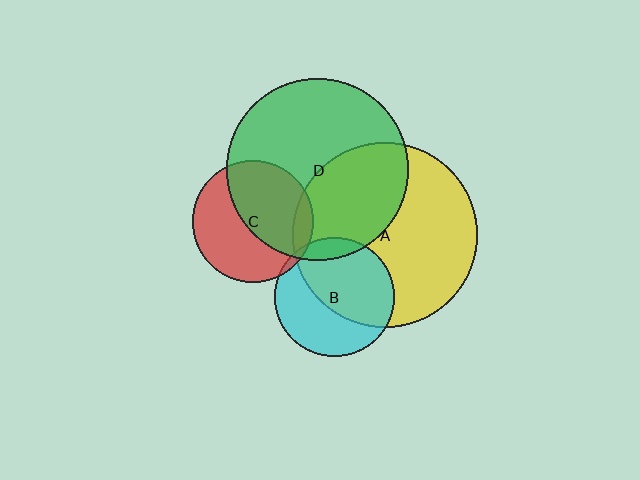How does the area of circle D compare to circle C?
Approximately 2.2 times.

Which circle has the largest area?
Circle A (yellow).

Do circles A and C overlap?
Yes.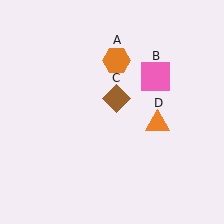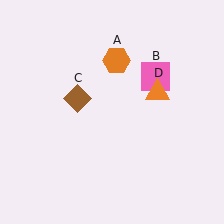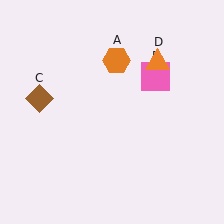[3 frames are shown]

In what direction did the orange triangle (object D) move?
The orange triangle (object D) moved up.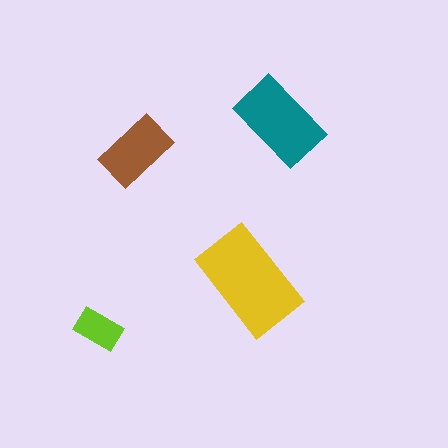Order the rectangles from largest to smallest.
the yellow one, the teal one, the brown one, the lime one.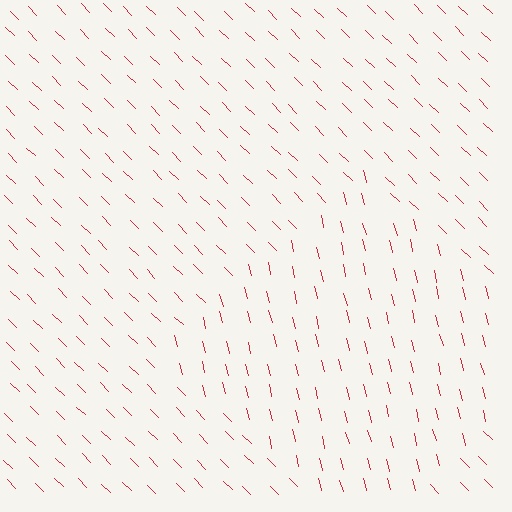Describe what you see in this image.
The image is filled with small red line segments. A diamond region in the image has lines oriented differently from the surrounding lines, creating a visible texture boundary.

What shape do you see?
I see a diamond.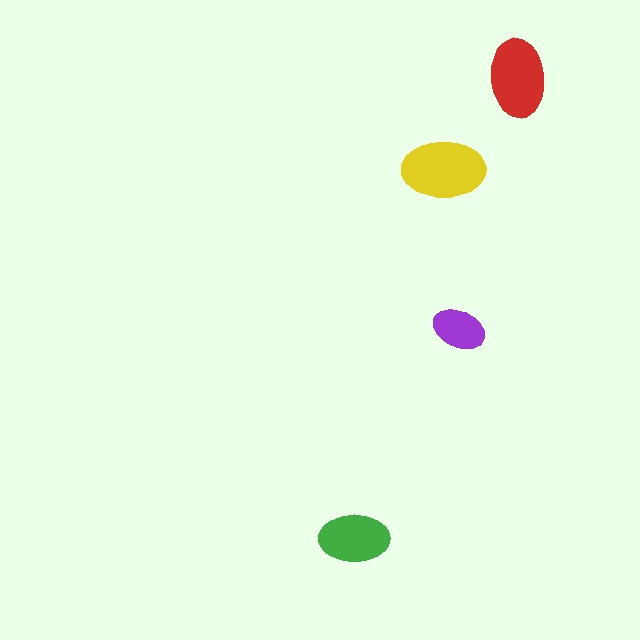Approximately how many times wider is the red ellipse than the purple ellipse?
About 1.5 times wider.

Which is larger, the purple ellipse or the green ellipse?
The green one.